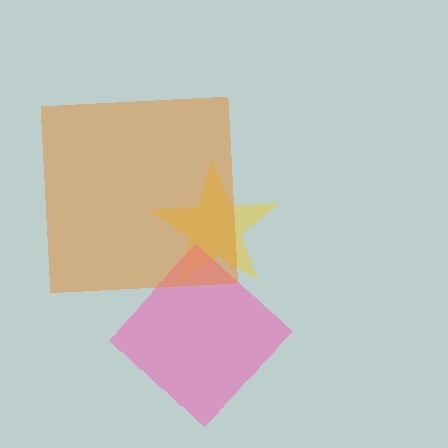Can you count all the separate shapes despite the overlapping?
Yes, there are 3 separate shapes.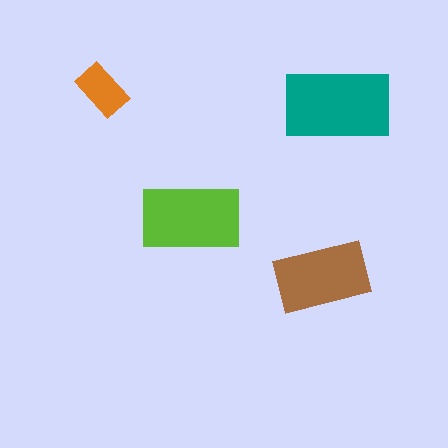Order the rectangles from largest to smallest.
the teal one, the lime one, the brown one, the orange one.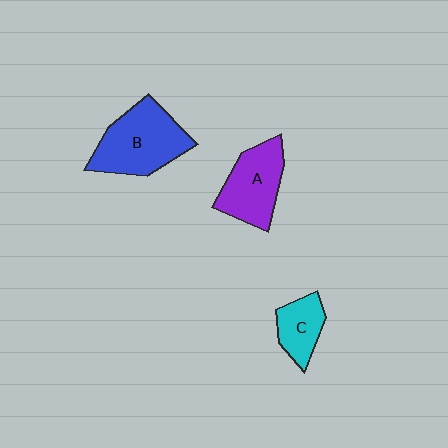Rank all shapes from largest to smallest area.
From largest to smallest: B (blue), A (purple), C (cyan).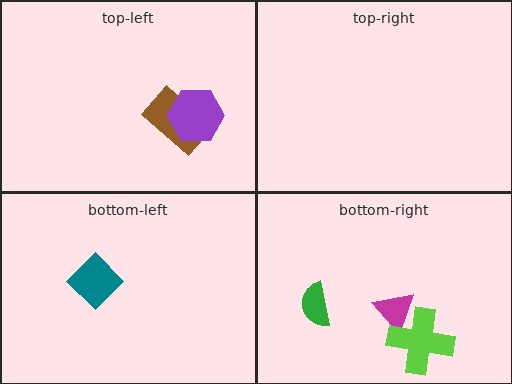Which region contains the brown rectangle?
The top-left region.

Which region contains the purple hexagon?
The top-left region.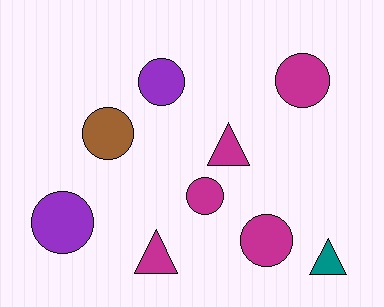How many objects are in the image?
There are 9 objects.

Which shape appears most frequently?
Circle, with 6 objects.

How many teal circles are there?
There are no teal circles.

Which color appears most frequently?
Magenta, with 5 objects.